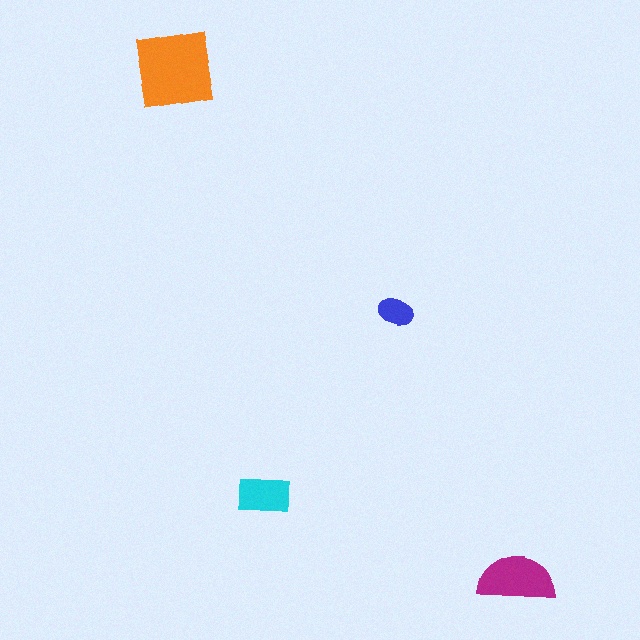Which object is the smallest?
The blue ellipse.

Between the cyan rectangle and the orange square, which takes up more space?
The orange square.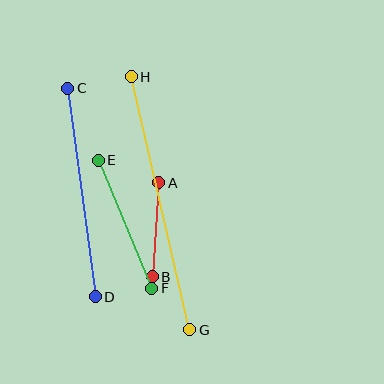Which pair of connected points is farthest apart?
Points G and H are farthest apart.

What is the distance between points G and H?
The distance is approximately 259 pixels.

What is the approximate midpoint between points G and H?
The midpoint is at approximately (160, 203) pixels.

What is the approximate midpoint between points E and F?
The midpoint is at approximately (125, 224) pixels.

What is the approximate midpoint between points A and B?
The midpoint is at approximately (156, 230) pixels.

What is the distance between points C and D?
The distance is approximately 211 pixels.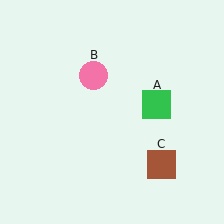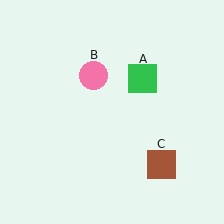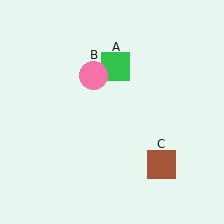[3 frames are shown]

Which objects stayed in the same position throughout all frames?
Pink circle (object B) and brown square (object C) remained stationary.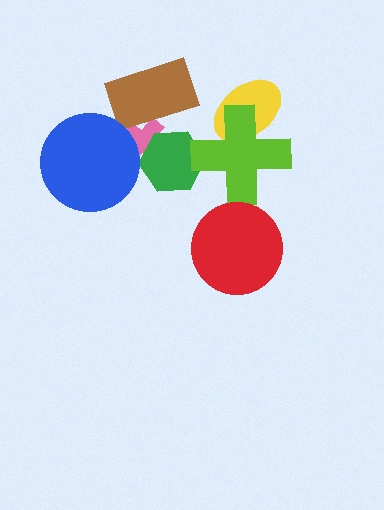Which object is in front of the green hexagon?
The lime cross is in front of the green hexagon.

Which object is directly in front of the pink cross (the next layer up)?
The green hexagon is directly in front of the pink cross.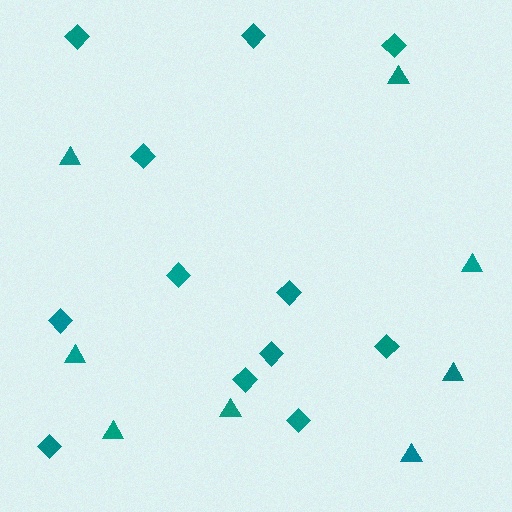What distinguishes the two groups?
There are 2 groups: one group of triangles (8) and one group of diamonds (12).